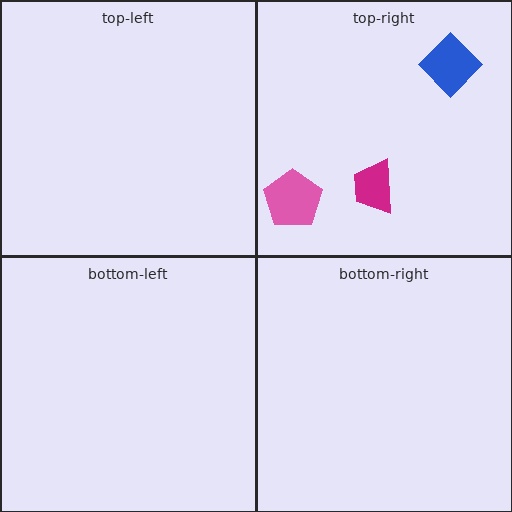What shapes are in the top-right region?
The pink pentagon, the magenta trapezoid, the blue diamond.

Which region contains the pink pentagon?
The top-right region.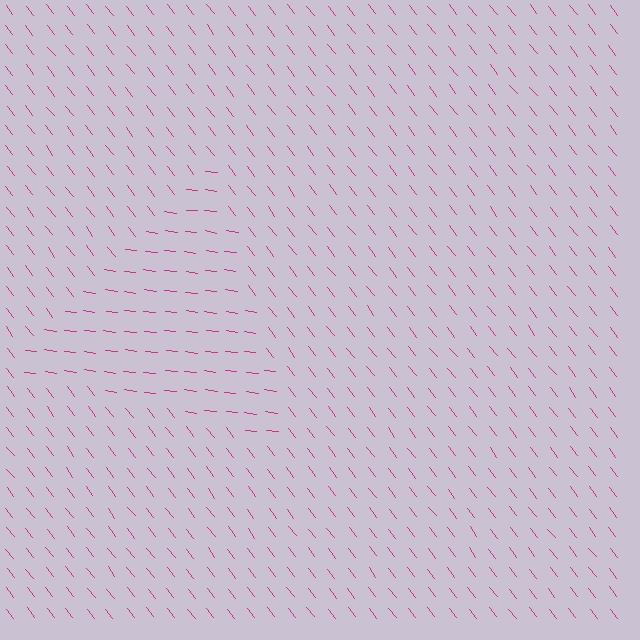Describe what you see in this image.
The image is filled with small magenta line segments. A triangle region in the image has lines oriented differently from the surrounding lines, creating a visible texture boundary.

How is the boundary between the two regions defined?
The boundary is defined purely by a change in line orientation (approximately 45 degrees difference). All lines are the same color and thickness.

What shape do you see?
I see a triangle.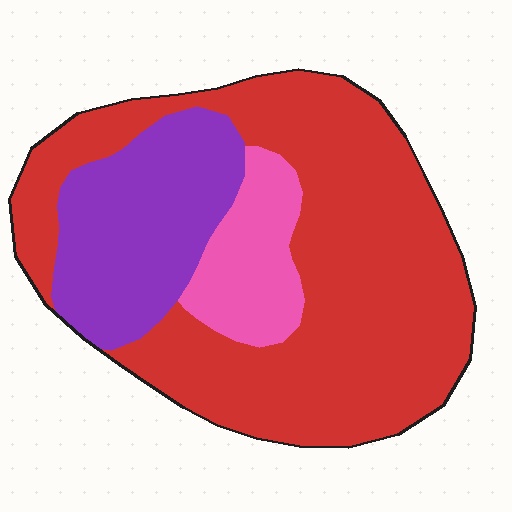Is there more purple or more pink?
Purple.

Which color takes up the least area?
Pink, at roughly 10%.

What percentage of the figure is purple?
Purple covers roughly 25% of the figure.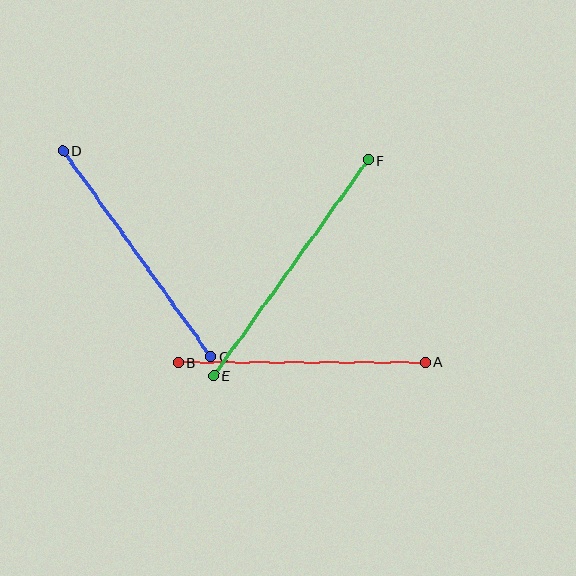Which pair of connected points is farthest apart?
Points E and F are farthest apart.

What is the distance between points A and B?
The distance is approximately 247 pixels.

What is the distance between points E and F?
The distance is approximately 265 pixels.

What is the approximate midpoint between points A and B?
The midpoint is at approximately (302, 363) pixels.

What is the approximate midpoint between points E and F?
The midpoint is at approximately (291, 268) pixels.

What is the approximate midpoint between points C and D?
The midpoint is at approximately (137, 254) pixels.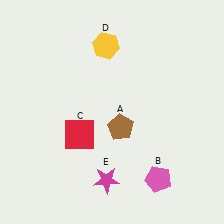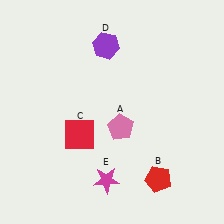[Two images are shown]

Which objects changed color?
A changed from brown to pink. B changed from pink to red. D changed from yellow to purple.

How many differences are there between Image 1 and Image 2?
There are 3 differences between the two images.